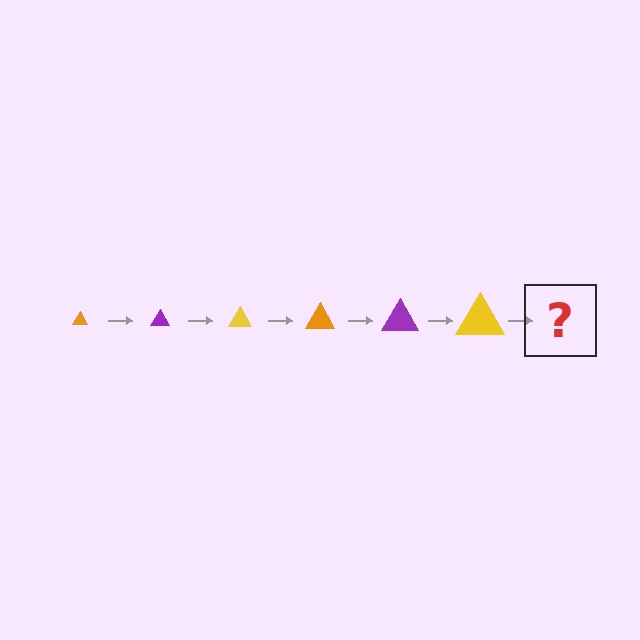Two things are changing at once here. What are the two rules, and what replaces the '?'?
The two rules are that the triangle grows larger each step and the color cycles through orange, purple, and yellow. The '?' should be an orange triangle, larger than the previous one.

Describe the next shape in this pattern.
It should be an orange triangle, larger than the previous one.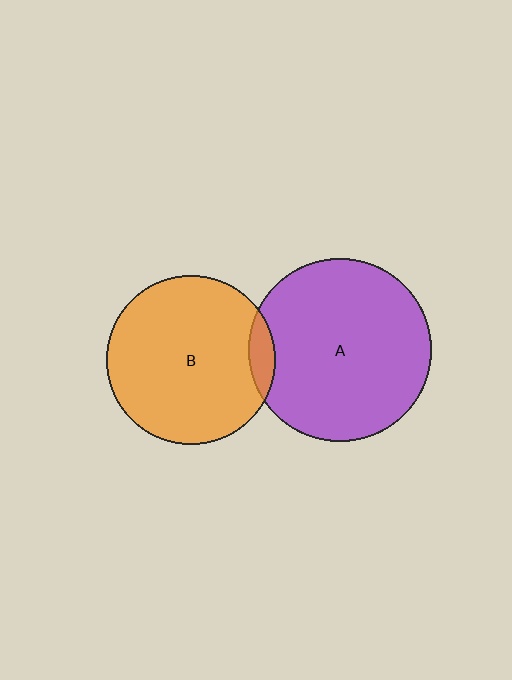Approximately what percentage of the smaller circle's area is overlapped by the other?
Approximately 10%.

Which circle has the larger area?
Circle A (purple).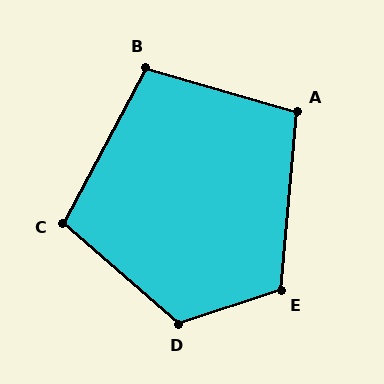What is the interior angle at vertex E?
Approximately 113 degrees (obtuse).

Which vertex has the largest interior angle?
D, at approximately 121 degrees.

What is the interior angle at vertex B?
Approximately 102 degrees (obtuse).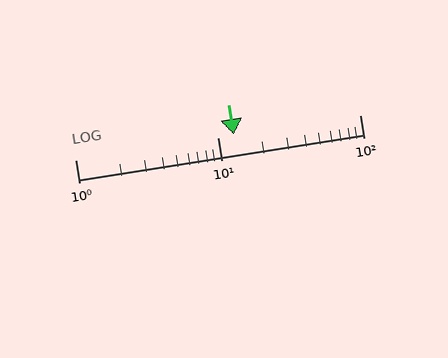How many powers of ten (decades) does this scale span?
The scale spans 2 decades, from 1 to 100.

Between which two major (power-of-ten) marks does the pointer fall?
The pointer is between 10 and 100.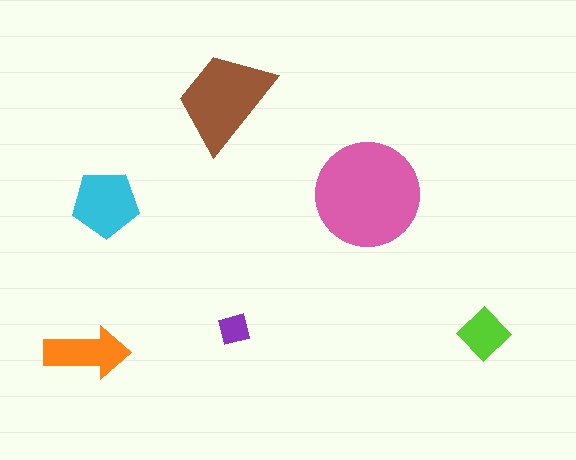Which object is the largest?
The pink circle.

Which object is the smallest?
The purple square.